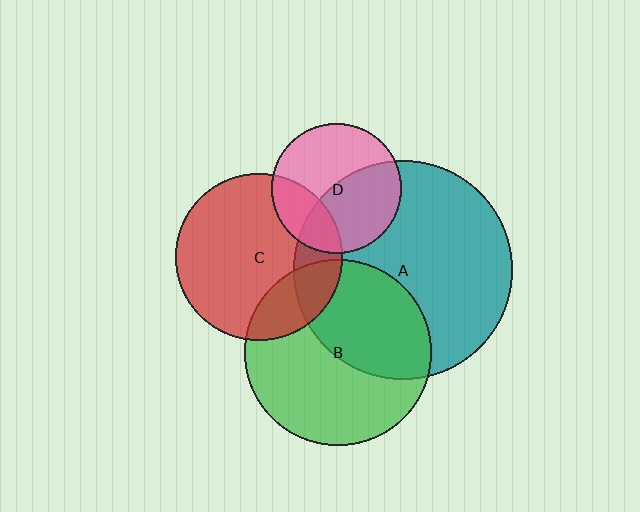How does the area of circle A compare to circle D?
Approximately 2.8 times.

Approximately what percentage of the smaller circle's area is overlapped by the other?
Approximately 25%.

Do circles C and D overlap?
Yes.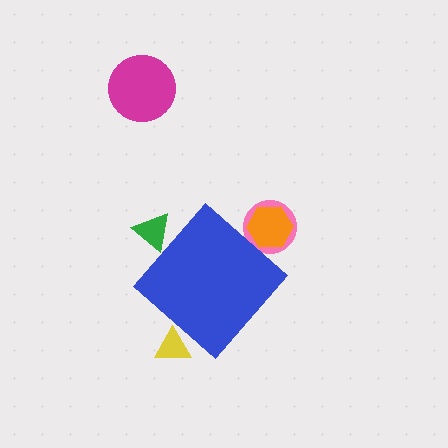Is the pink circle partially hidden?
Yes, the pink circle is partially hidden behind the blue diamond.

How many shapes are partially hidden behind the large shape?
4 shapes are partially hidden.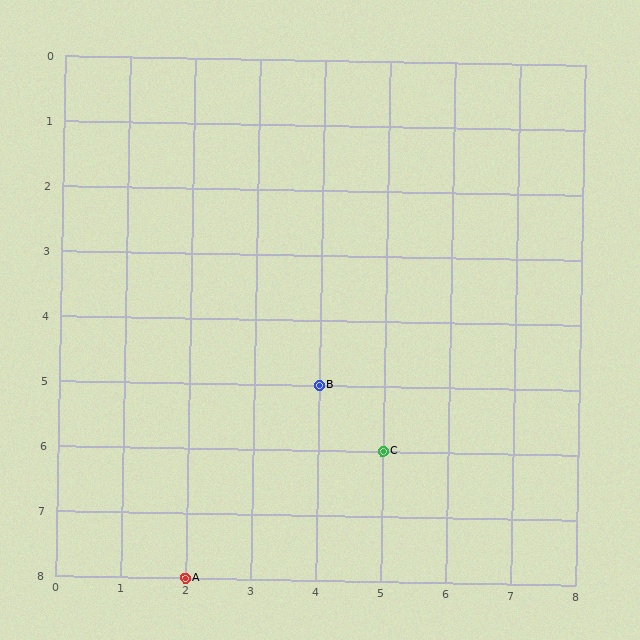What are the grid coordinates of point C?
Point C is at grid coordinates (5, 6).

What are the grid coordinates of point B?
Point B is at grid coordinates (4, 5).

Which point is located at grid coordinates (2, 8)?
Point A is at (2, 8).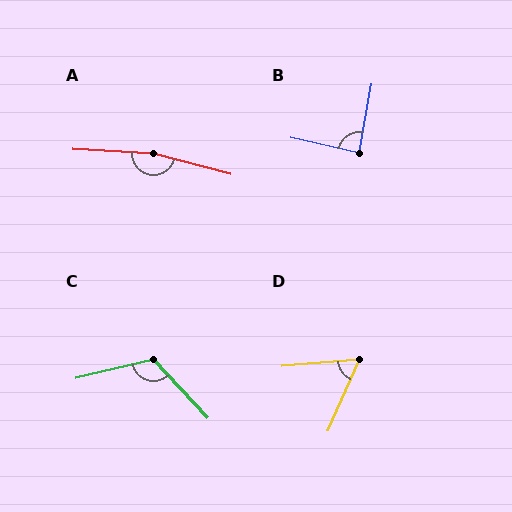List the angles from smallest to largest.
D (62°), B (88°), C (120°), A (168°).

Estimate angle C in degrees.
Approximately 120 degrees.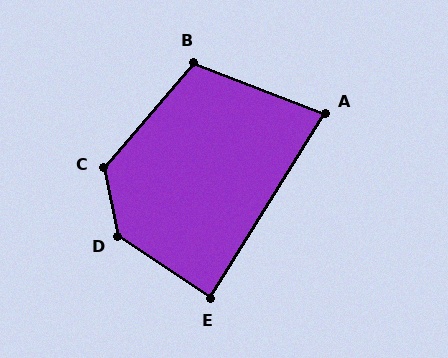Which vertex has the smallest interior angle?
A, at approximately 79 degrees.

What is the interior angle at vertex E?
Approximately 88 degrees (approximately right).